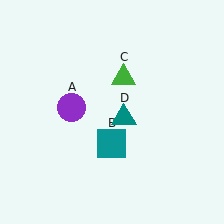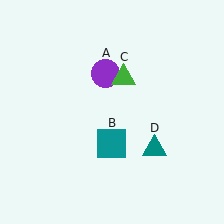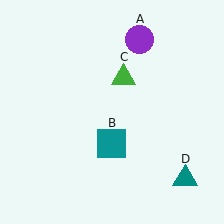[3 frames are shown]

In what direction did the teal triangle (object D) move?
The teal triangle (object D) moved down and to the right.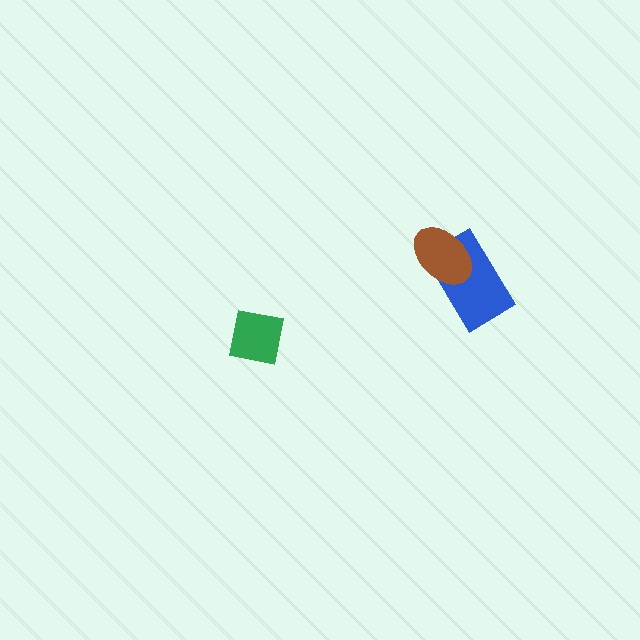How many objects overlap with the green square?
0 objects overlap with the green square.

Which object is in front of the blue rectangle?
The brown ellipse is in front of the blue rectangle.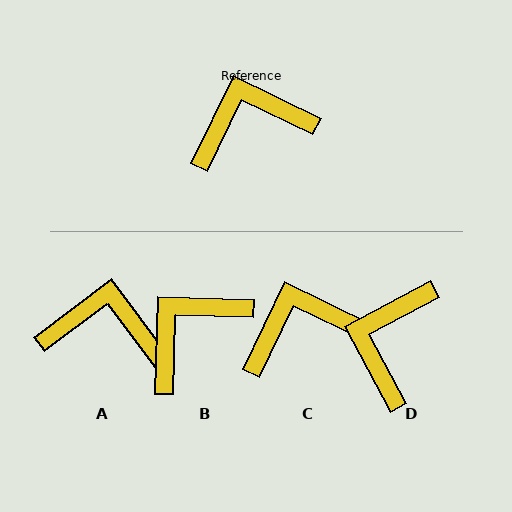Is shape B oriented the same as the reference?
No, it is off by about 24 degrees.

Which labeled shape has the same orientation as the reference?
C.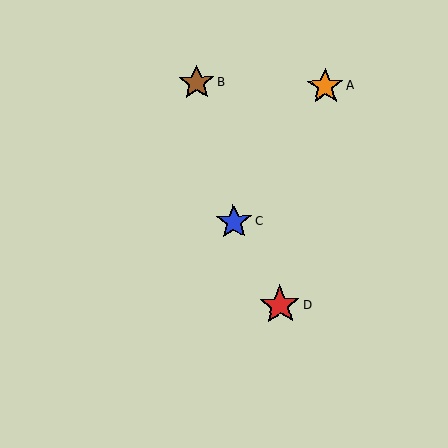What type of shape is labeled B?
Shape B is a brown star.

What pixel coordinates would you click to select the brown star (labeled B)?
Click at (197, 83) to select the brown star B.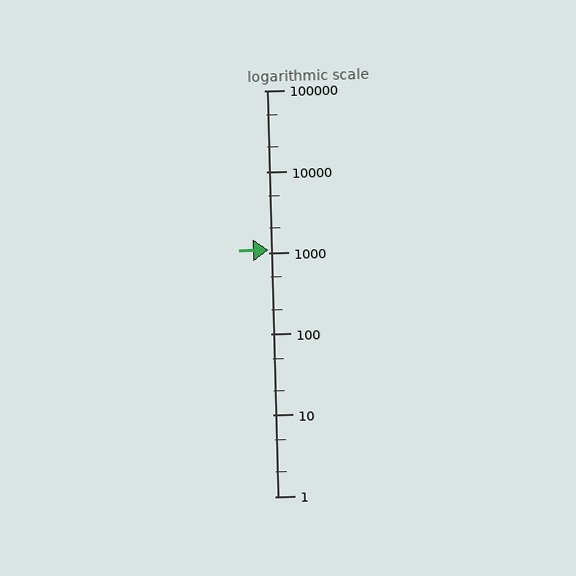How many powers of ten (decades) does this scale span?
The scale spans 5 decades, from 1 to 100000.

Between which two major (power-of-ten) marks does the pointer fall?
The pointer is between 1000 and 10000.